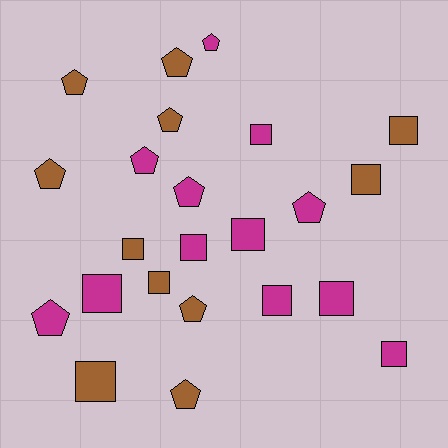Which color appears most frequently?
Magenta, with 12 objects.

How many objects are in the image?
There are 23 objects.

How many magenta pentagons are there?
There are 5 magenta pentagons.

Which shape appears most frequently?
Square, with 12 objects.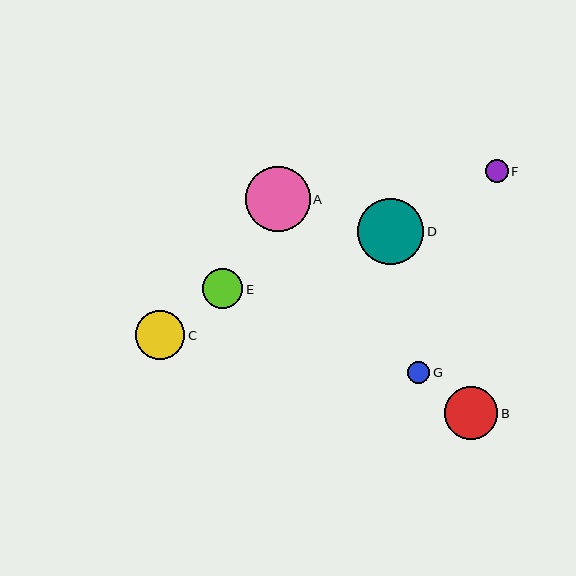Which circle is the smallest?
Circle G is the smallest with a size of approximately 22 pixels.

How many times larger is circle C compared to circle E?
Circle C is approximately 1.2 times the size of circle E.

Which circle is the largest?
Circle D is the largest with a size of approximately 66 pixels.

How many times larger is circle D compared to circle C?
Circle D is approximately 1.3 times the size of circle C.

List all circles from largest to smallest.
From largest to smallest: D, A, B, C, E, F, G.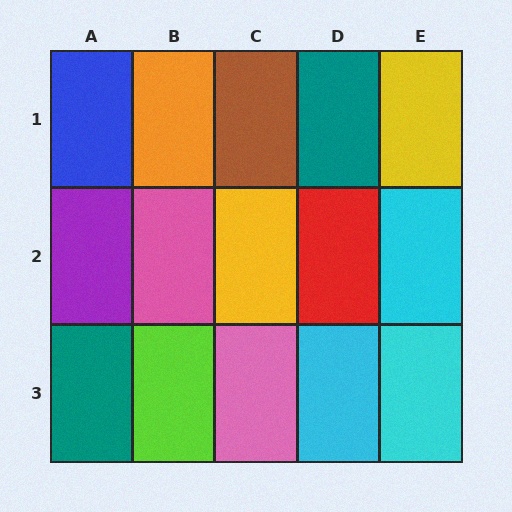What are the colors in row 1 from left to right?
Blue, orange, brown, teal, yellow.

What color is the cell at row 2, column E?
Cyan.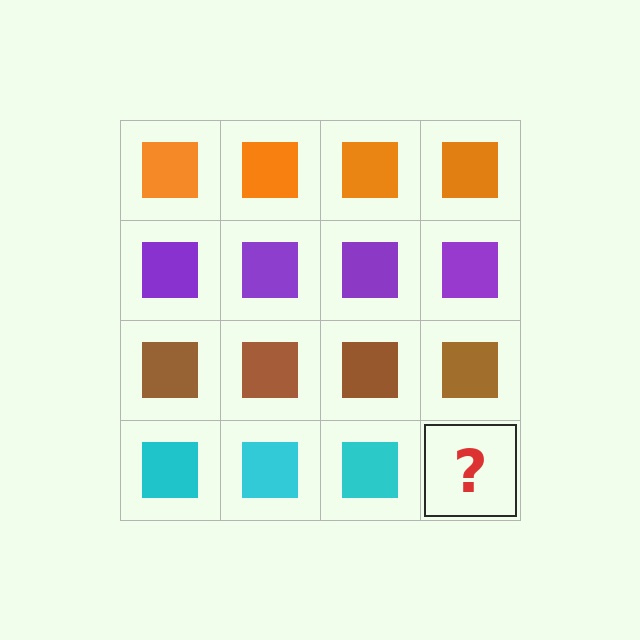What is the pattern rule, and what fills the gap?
The rule is that each row has a consistent color. The gap should be filled with a cyan square.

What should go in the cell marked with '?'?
The missing cell should contain a cyan square.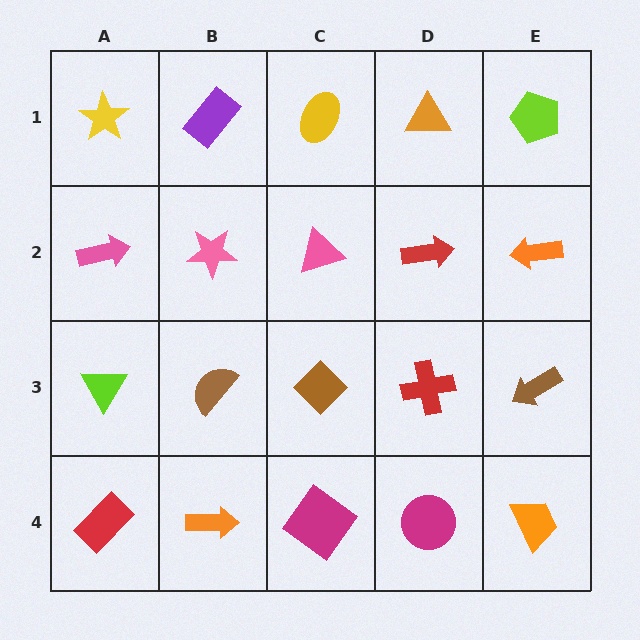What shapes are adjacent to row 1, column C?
A pink triangle (row 2, column C), a purple rectangle (row 1, column B), an orange triangle (row 1, column D).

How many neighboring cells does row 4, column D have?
3.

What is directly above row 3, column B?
A pink star.